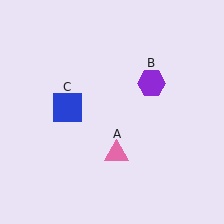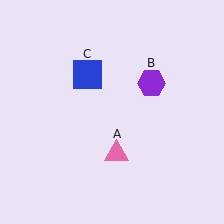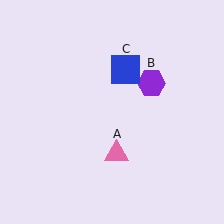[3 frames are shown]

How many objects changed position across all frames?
1 object changed position: blue square (object C).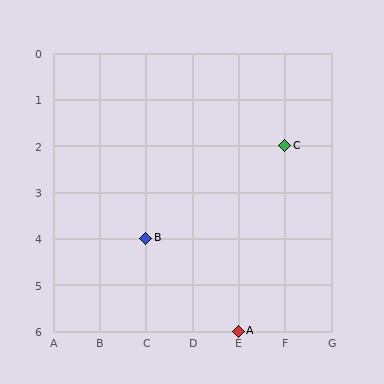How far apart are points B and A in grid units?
Points B and A are 2 columns and 2 rows apart (about 2.8 grid units diagonally).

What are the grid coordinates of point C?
Point C is at grid coordinates (F, 2).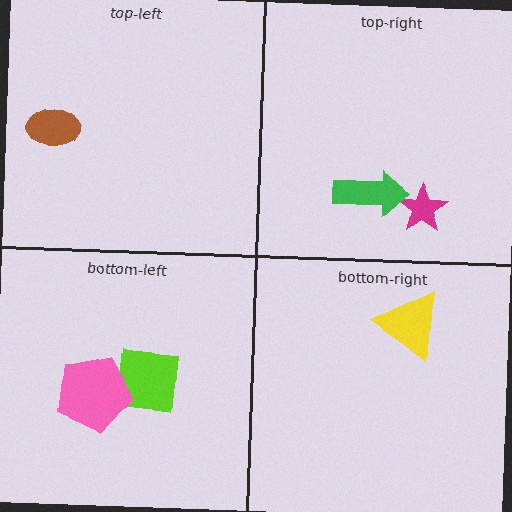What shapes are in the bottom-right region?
The yellow triangle.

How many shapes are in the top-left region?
1.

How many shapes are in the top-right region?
2.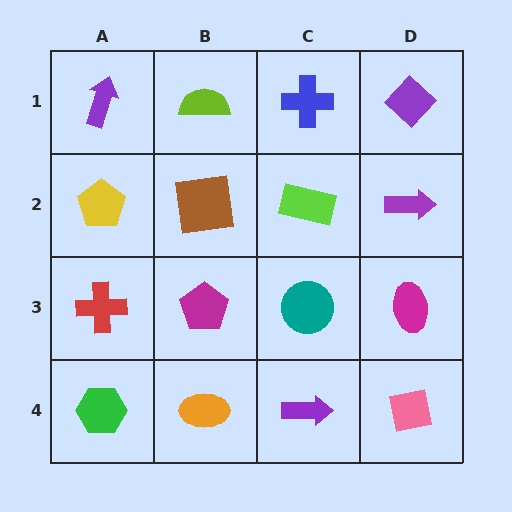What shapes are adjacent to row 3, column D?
A purple arrow (row 2, column D), a pink square (row 4, column D), a teal circle (row 3, column C).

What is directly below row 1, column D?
A purple arrow.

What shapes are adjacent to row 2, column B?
A lime semicircle (row 1, column B), a magenta pentagon (row 3, column B), a yellow pentagon (row 2, column A), a lime rectangle (row 2, column C).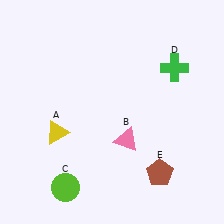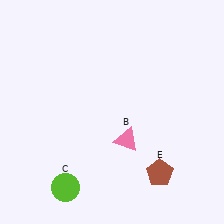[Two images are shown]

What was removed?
The green cross (D), the yellow triangle (A) were removed in Image 2.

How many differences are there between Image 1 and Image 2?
There are 2 differences between the two images.